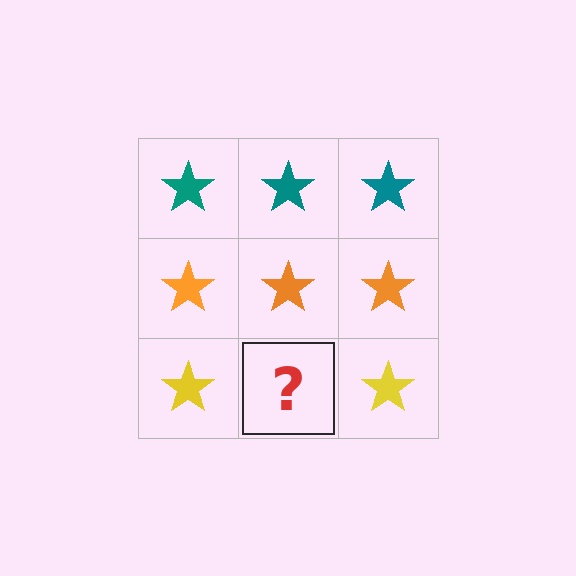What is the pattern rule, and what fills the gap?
The rule is that each row has a consistent color. The gap should be filled with a yellow star.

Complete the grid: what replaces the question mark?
The question mark should be replaced with a yellow star.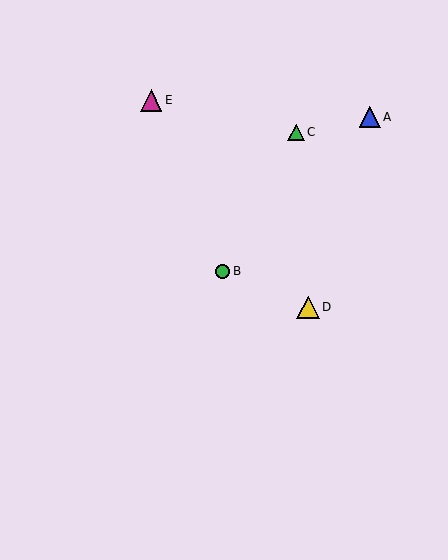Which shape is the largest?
The yellow triangle (labeled D) is the largest.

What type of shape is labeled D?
Shape D is a yellow triangle.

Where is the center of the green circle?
The center of the green circle is at (222, 271).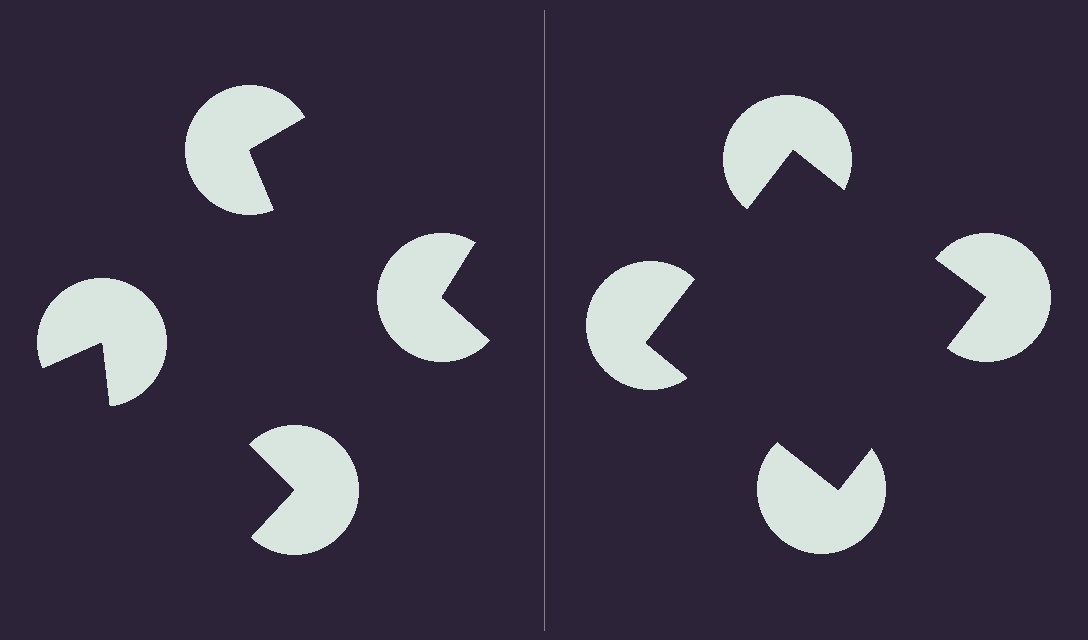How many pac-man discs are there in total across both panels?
8 — 4 on each side.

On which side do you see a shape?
An illusory square appears on the right side. On the left side the wedge cuts are rotated, so no coherent shape forms.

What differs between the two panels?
The pac-man discs are positioned identically on both sides; only the wedge orientations differ. On the right they align to a square; on the left they are misaligned.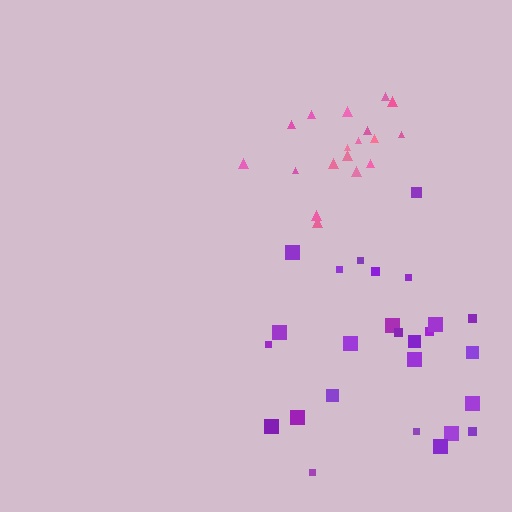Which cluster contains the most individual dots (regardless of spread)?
Purple (26).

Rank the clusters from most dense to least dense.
pink, purple.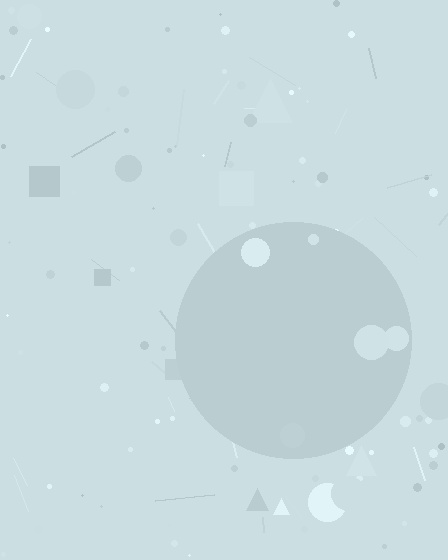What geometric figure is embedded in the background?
A circle is embedded in the background.